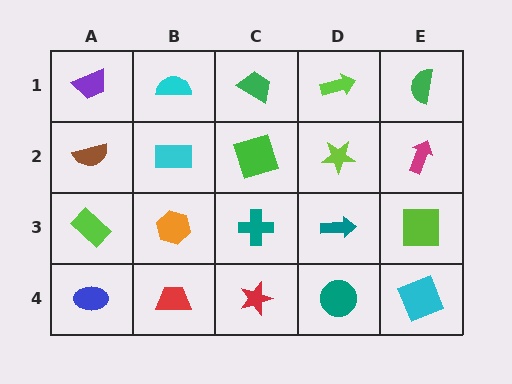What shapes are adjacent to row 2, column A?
A purple trapezoid (row 1, column A), a lime rectangle (row 3, column A), a cyan rectangle (row 2, column B).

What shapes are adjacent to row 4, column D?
A teal arrow (row 3, column D), a red star (row 4, column C), a cyan square (row 4, column E).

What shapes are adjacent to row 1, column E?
A magenta arrow (row 2, column E), a lime arrow (row 1, column D).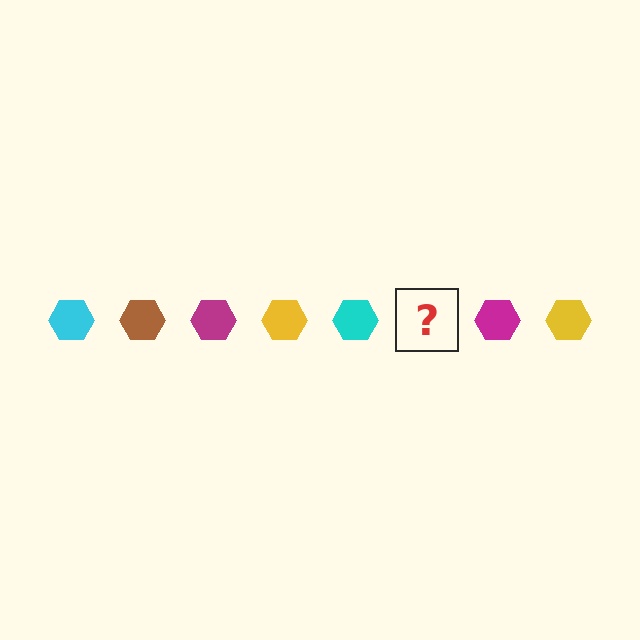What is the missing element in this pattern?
The missing element is a brown hexagon.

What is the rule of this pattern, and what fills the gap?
The rule is that the pattern cycles through cyan, brown, magenta, yellow hexagons. The gap should be filled with a brown hexagon.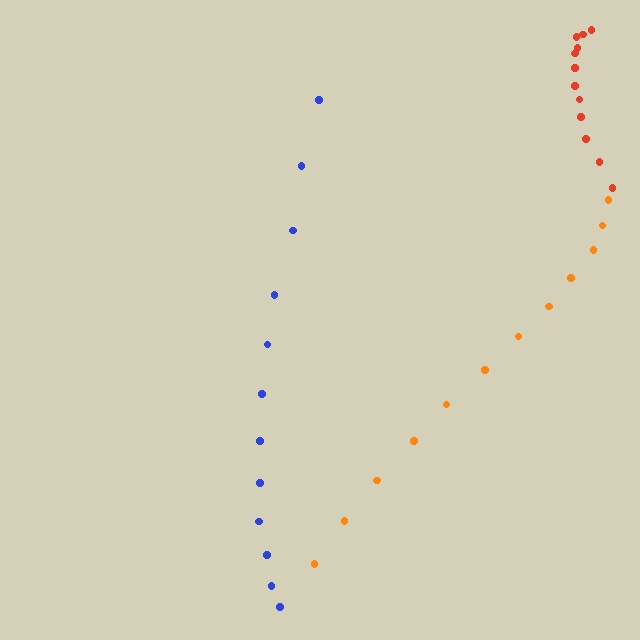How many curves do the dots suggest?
There are 3 distinct paths.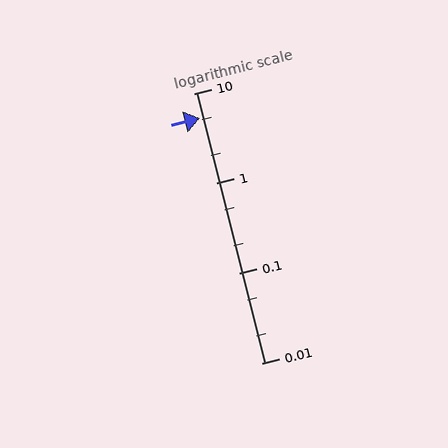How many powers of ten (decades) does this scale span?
The scale spans 3 decades, from 0.01 to 10.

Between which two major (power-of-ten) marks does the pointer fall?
The pointer is between 1 and 10.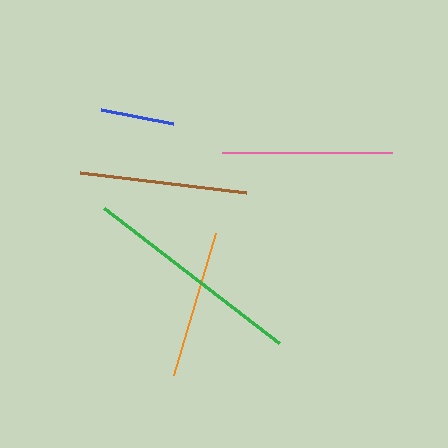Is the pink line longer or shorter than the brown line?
The pink line is longer than the brown line.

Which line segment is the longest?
The green line is the longest at approximately 221 pixels.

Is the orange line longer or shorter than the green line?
The green line is longer than the orange line.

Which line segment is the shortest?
The blue line is the shortest at approximately 73 pixels.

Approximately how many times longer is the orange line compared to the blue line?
The orange line is approximately 2.0 times the length of the blue line.